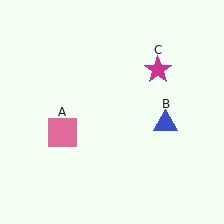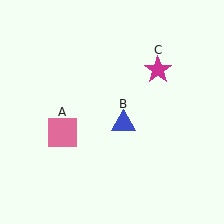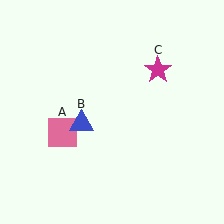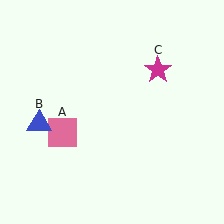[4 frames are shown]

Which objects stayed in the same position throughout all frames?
Pink square (object A) and magenta star (object C) remained stationary.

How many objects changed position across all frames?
1 object changed position: blue triangle (object B).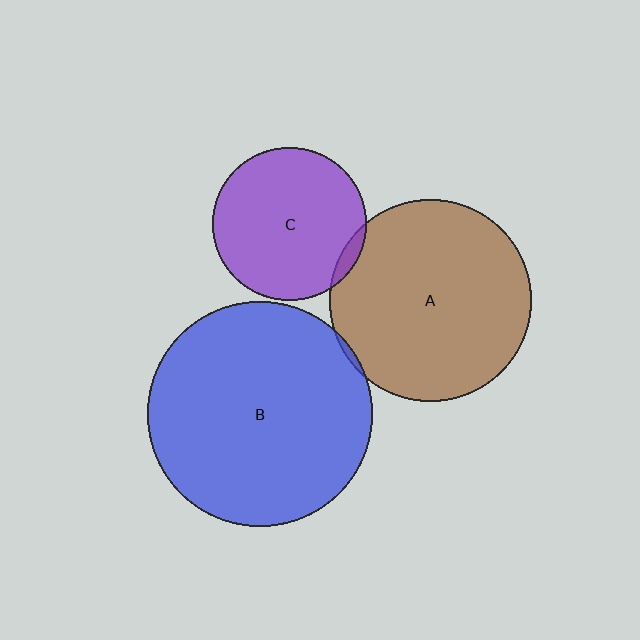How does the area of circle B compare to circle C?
Approximately 2.1 times.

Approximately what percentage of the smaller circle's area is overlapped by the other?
Approximately 5%.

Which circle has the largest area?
Circle B (blue).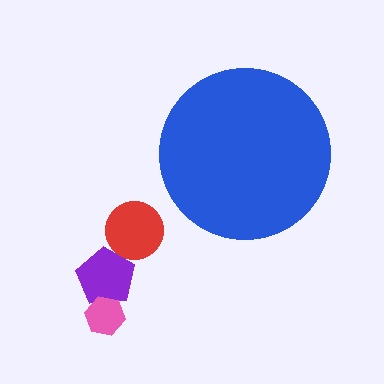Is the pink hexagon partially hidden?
No, the pink hexagon is fully visible.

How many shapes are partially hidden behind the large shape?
0 shapes are partially hidden.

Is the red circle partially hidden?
No, the red circle is fully visible.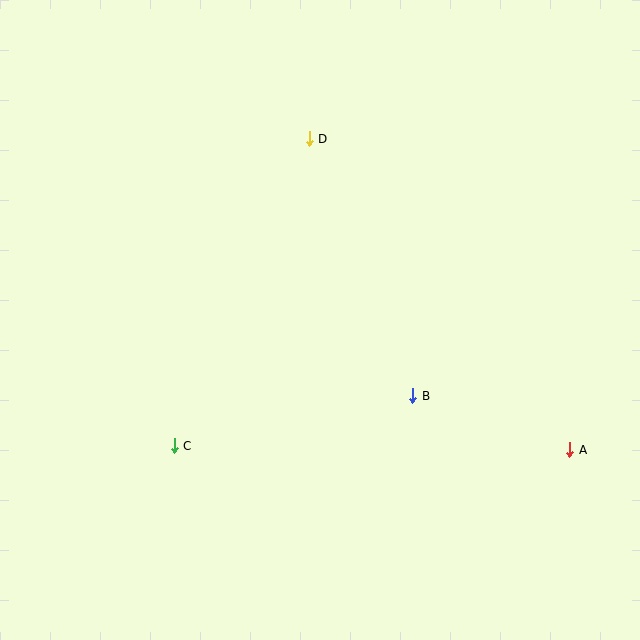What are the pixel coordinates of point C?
Point C is at (174, 446).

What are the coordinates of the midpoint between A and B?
The midpoint between A and B is at (491, 423).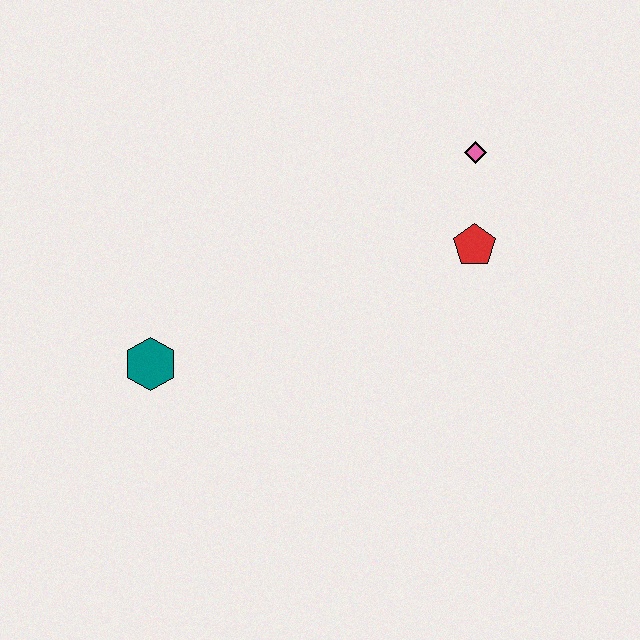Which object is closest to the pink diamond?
The red pentagon is closest to the pink diamond.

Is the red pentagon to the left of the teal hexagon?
No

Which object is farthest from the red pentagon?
The teal hexagon is farthest from the red pentagon.